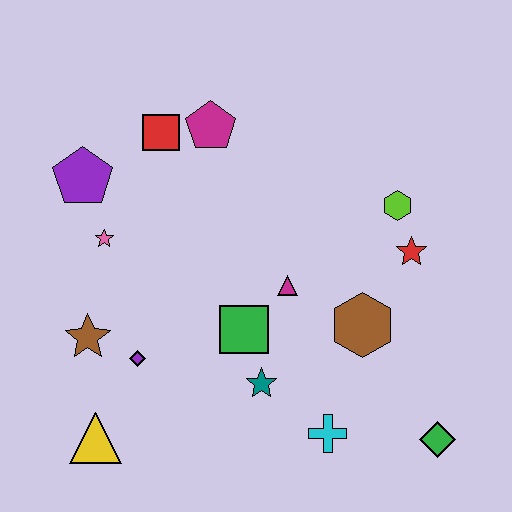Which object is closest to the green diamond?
The cyan cross is closest to the green diamond.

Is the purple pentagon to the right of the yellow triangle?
No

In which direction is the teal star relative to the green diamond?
The teal star is to the left of the green diamond.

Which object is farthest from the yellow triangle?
The lime hexagon is farthest from the yellow triangle.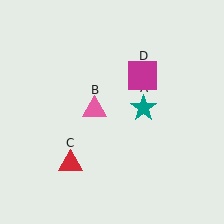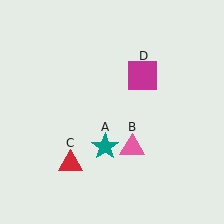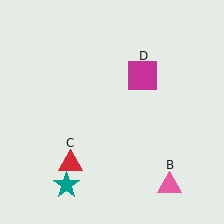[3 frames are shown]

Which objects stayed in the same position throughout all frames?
Red triangle (object C) and magenta square (object D) remained stationary.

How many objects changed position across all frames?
2 objects changed position: teal star (object A), pink triangle (object B).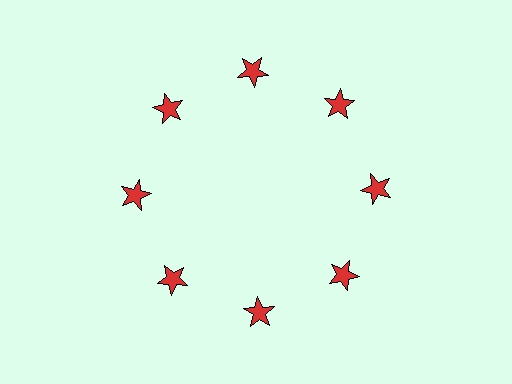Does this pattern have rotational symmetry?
Yes, this pattern has 8-fold rotational symmetry. It looks the same after rotating 45 degrees around the center.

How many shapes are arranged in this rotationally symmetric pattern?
There are 8 shapes, arranged in 8 groups of 1.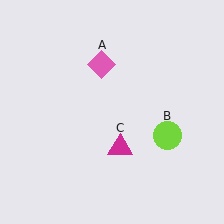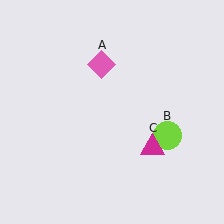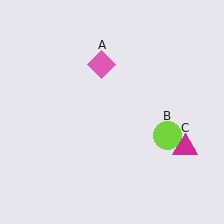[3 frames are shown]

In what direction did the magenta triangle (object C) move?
The magenta triangle (object C) moved right.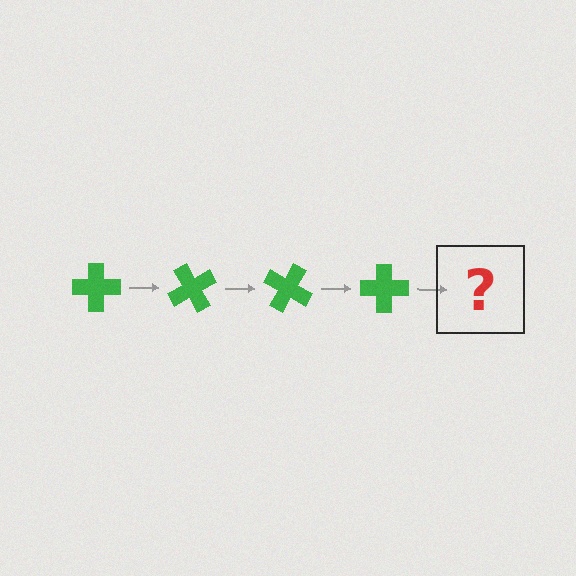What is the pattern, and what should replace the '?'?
The pattern is that the cross rotates 60 degrees each step. The '?' should be a green cross rotated 240 degrees.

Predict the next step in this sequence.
The next step is a green cross rotated 240 degrees.